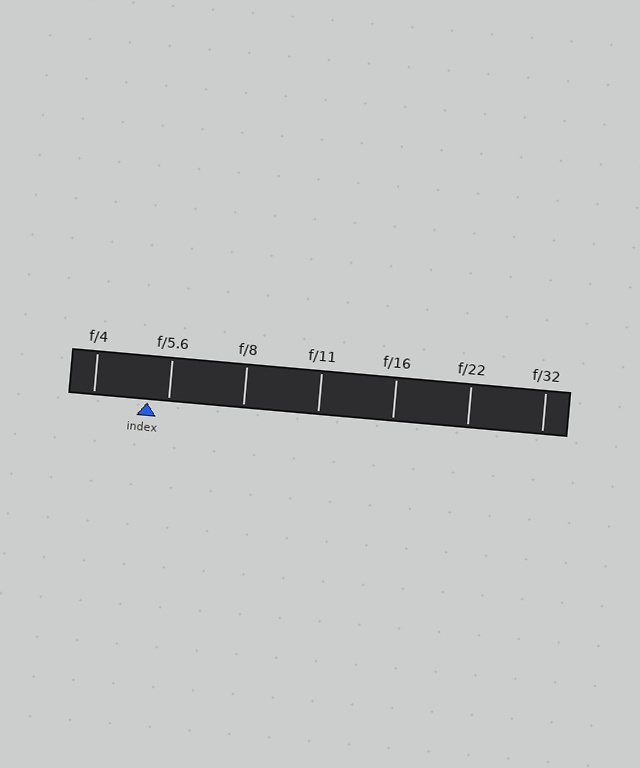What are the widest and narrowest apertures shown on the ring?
The widest aperture shown is f/4 and the narrowest is f/32.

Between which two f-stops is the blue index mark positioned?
The index mark is between f/4 and f/5.6.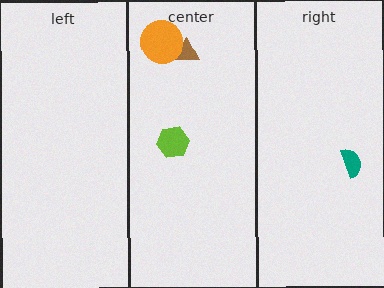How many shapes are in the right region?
1.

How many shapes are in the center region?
3.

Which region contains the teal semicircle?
The right region.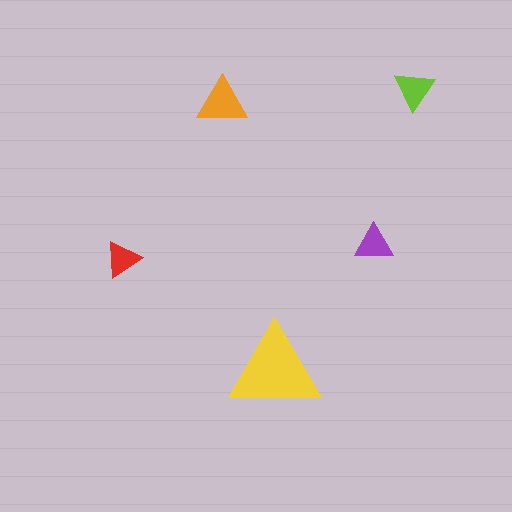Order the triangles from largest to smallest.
the yellow one, the orange one, the lime one, the purple one, the red one.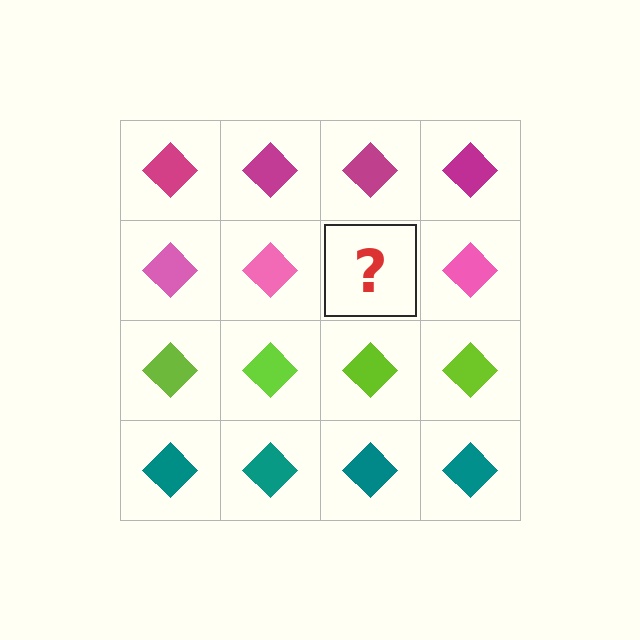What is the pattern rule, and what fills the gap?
The rule is that each row has a consistent color. The gap should be filled with a pink diamond.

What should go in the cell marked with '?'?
The missing cell should contain a pink diamond.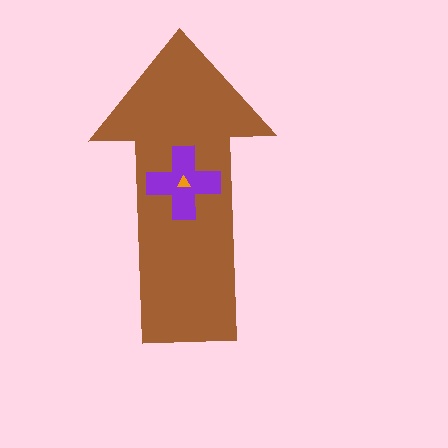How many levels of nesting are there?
3.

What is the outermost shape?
The brown arrow.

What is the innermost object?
The orange triangle.